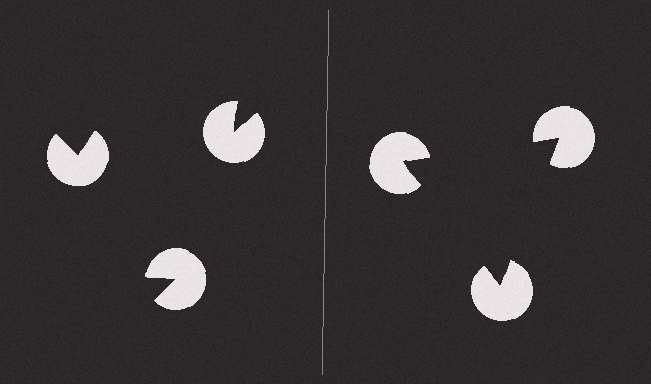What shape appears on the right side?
An illusory triangle.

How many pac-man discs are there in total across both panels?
6 — 3 on each side.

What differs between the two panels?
The pac-man discs are positioned identically on both sides; only the wedge orientations differ. On the right they align to a triangle; on the left they are misaligned.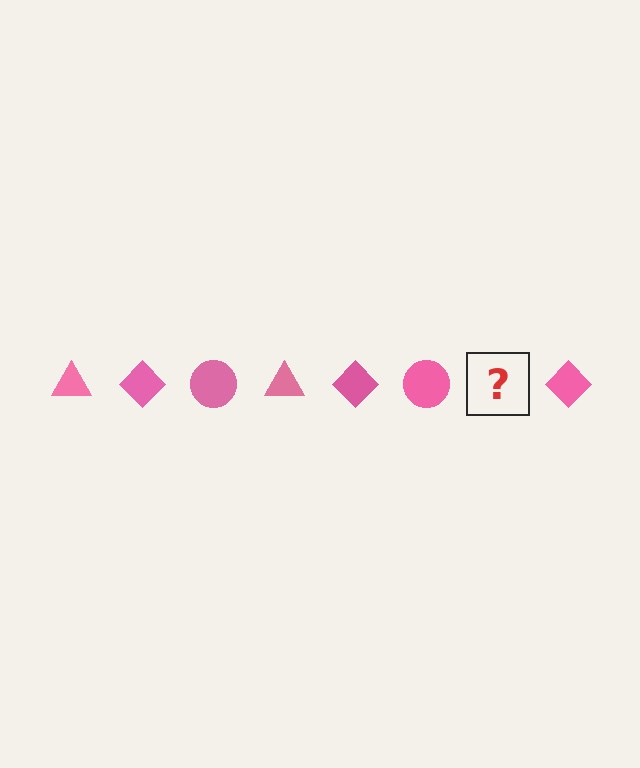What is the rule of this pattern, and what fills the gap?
The rule is that the pattern cycles through triangle, diamond, circle shapes in pink. The gap should be filled with a pink triangle.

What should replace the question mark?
The question mark should be replaced with a pink triangle.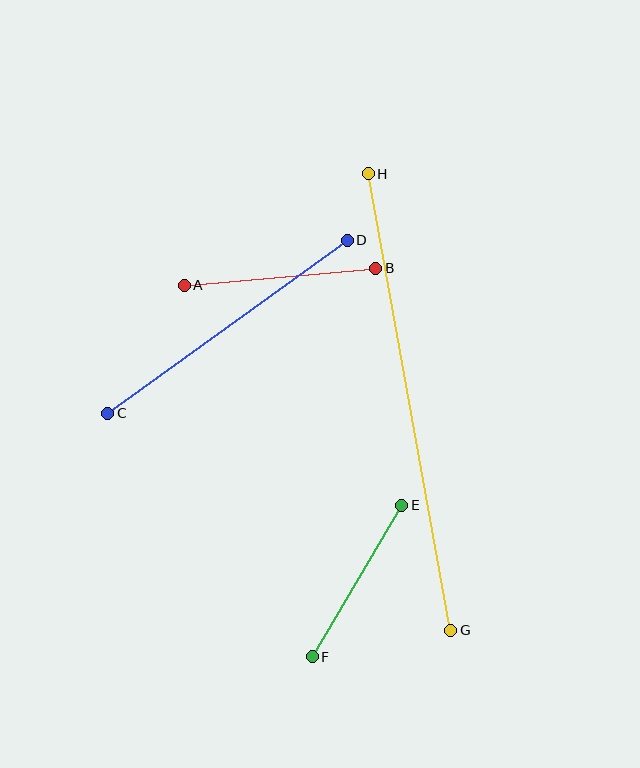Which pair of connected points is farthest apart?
Points G and H are farthest apart.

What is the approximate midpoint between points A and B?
The midpoint is at approximately (280, 277) pixels.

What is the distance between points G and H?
The distance is approximately 463 pixels.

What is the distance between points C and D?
The distance is approximately 296 pixels.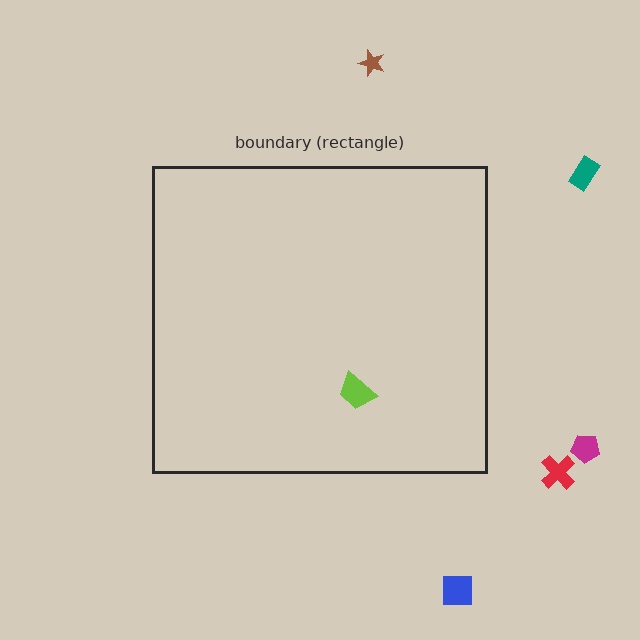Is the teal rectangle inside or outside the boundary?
Outside.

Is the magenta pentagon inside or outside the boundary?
Outside.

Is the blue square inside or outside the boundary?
Outside.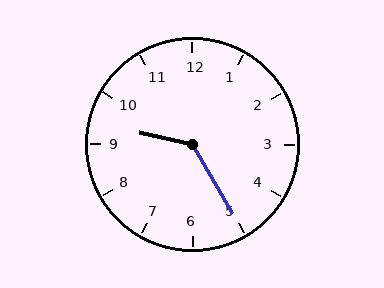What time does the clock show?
9:25.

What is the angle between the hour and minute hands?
Approximately 132 degrees.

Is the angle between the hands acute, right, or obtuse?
It is obtuse.